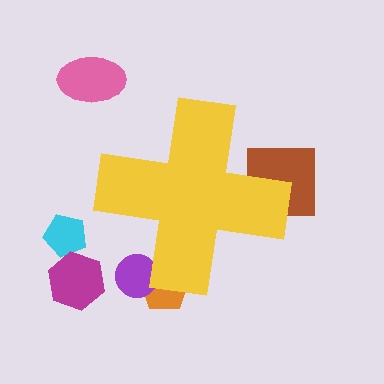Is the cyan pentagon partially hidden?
No, the cyan pentagon is fully visible.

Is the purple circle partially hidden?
Yes, the purple circle is partially hidden behind the yellow cross.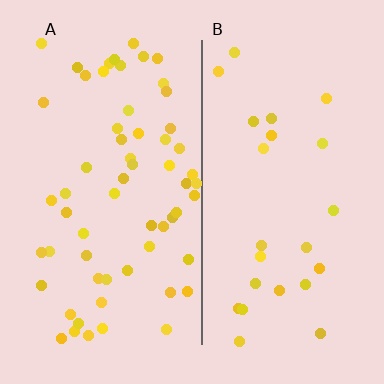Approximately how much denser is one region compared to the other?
Approximately 2.5× — region A over region B.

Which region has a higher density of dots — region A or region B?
A (the left).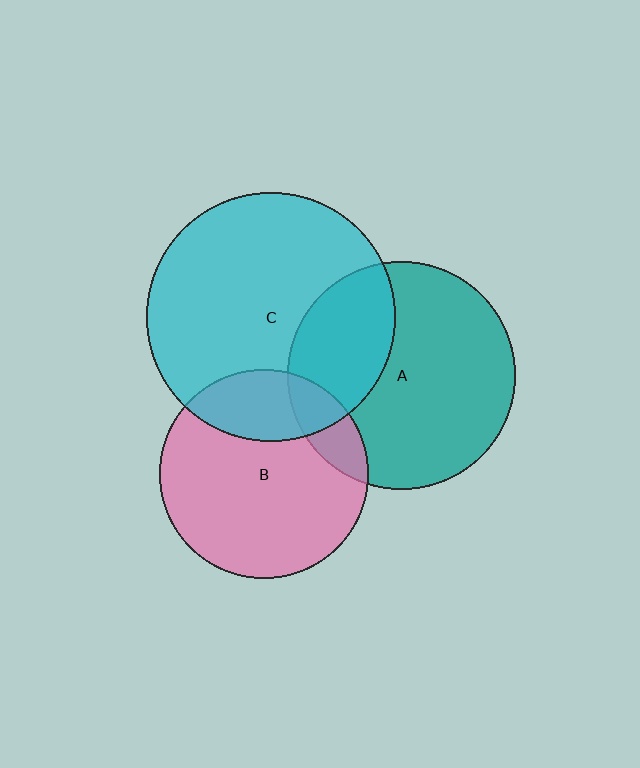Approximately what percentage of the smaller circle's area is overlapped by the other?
Approximately 30%.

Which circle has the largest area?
Circle C (cyan).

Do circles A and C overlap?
Yes.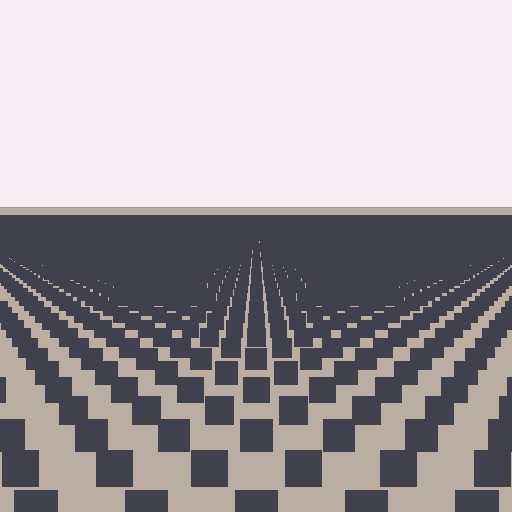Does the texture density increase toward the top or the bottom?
Density increases toward the top.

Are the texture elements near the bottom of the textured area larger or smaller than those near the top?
Larger. Near the bottom, elements are closer to the viewer and appear at a bigger on-screen size.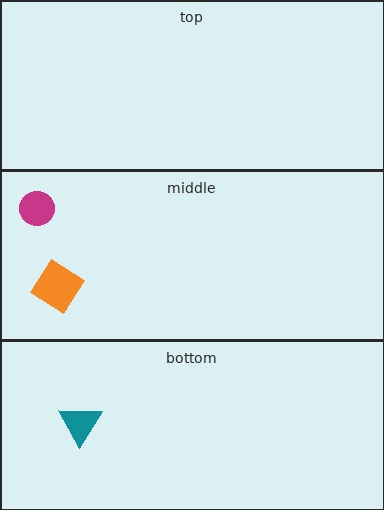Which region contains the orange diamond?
The middle region.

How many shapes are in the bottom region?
1.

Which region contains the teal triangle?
The bottom region.